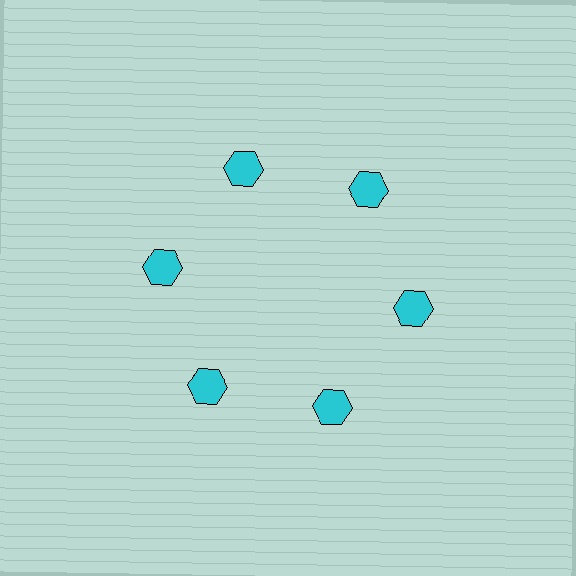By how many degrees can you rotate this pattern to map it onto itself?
The pattern maps onto itself every 60 degrees of rotation.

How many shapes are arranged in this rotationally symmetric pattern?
There are 6 shapes, arranged in 6 groups of 1.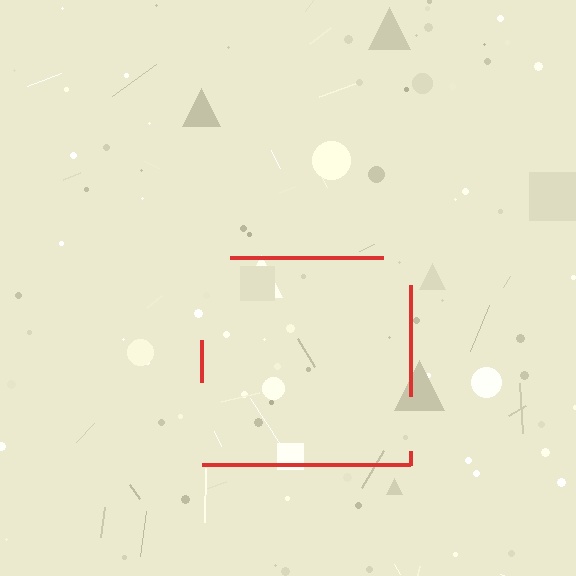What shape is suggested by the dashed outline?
The dashed outline suggests a square.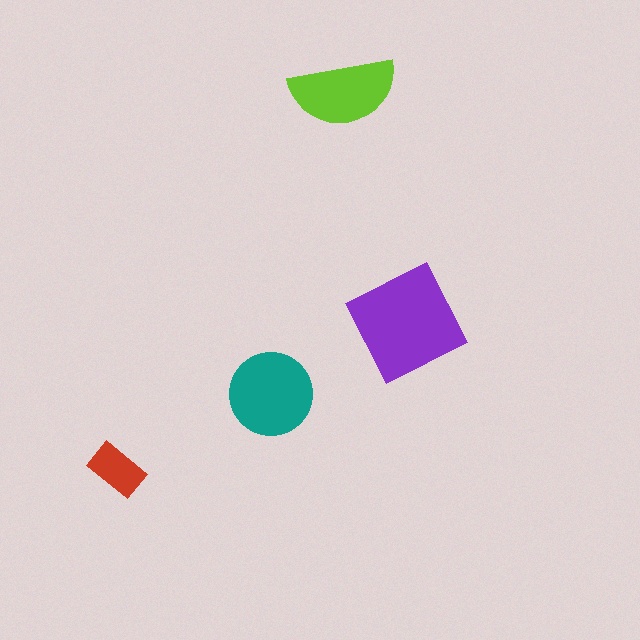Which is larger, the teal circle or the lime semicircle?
The teal circle.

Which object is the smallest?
The red rectangle.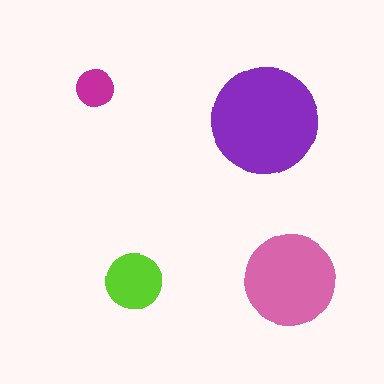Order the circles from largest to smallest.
the purple one, the pink one, the lime one, the magenta one.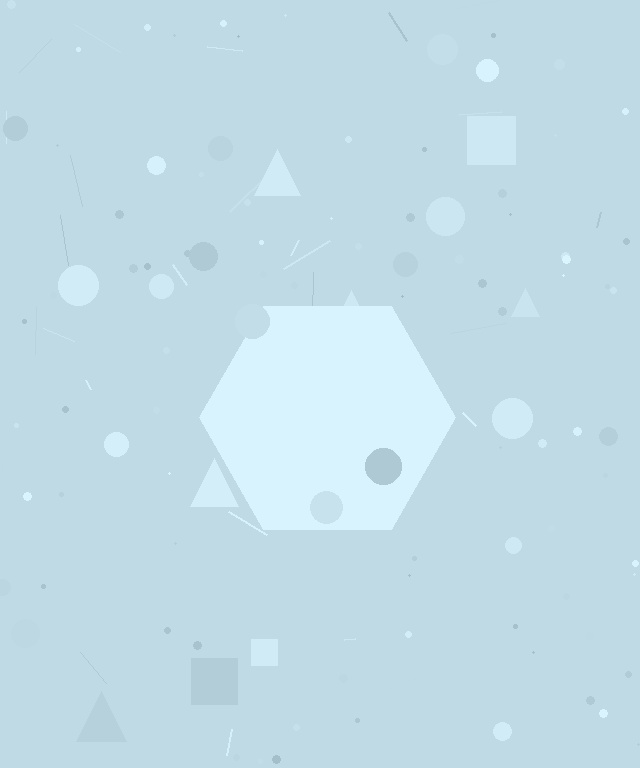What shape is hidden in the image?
A hexagon is hidden in the image.